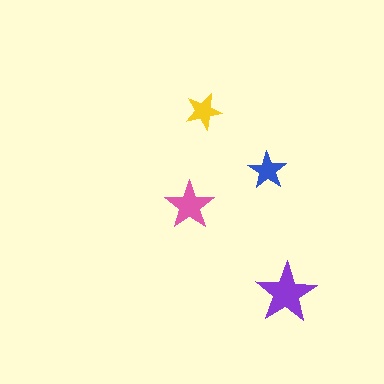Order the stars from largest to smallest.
the purple one, the pink one, the blue one, the yellow one.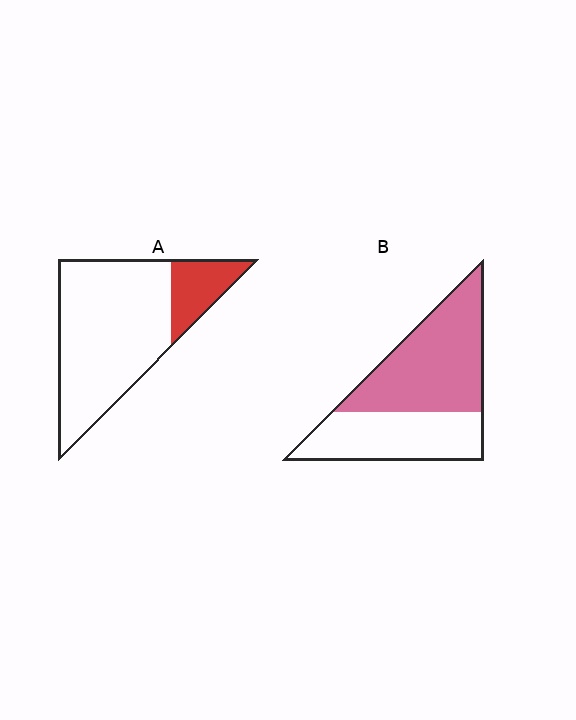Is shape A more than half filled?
No.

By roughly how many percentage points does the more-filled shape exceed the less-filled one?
By roughly 40 percentage points (B over A).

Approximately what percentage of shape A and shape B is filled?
A is approximately 20% and B is approximately 55%.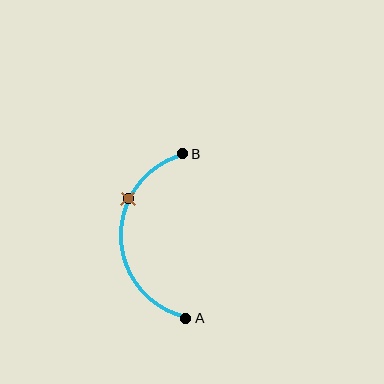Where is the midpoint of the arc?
The arc midpoint is the point on the curve farthest from the straight line joining A and B. It sits to the left of that line.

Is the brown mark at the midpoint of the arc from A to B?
No. The brown mark lies on the arc but is closer to endpoint B. The arc midpoint would be at the point on the curve equidistant along the arc from both A and B.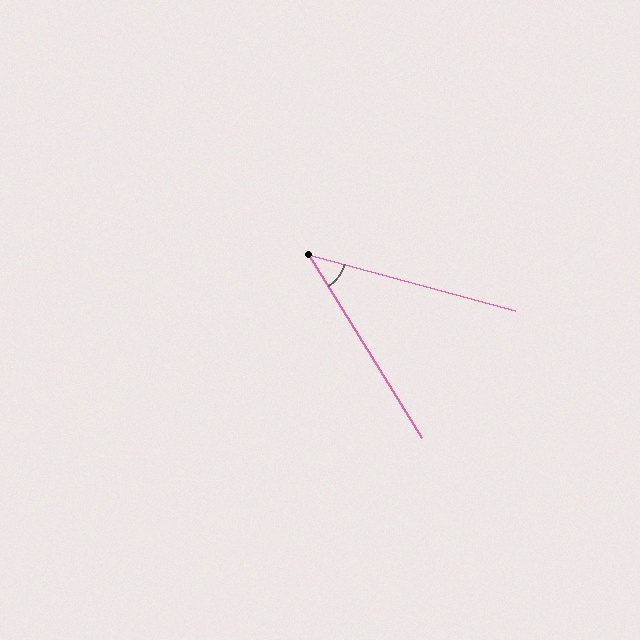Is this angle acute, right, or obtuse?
It is acute.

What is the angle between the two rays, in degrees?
Approximately 43 degrees.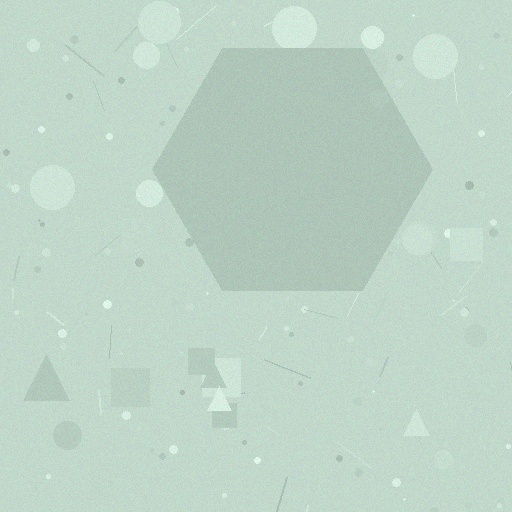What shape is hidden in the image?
A hexagon is hidden in the image.